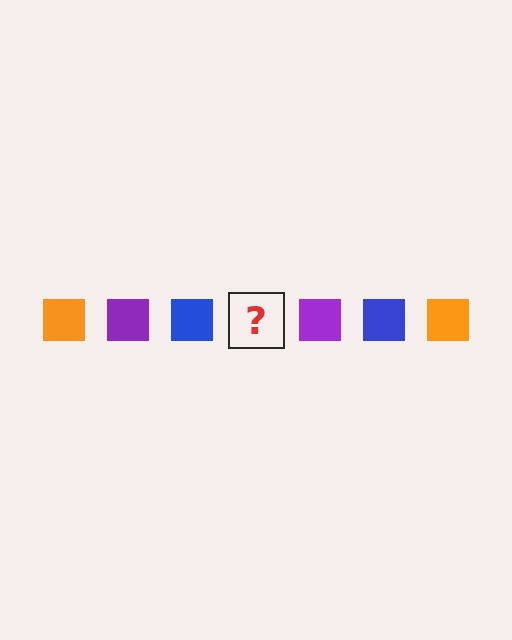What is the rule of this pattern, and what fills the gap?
The rule is that the pattern cycles through orange, purple, blue squares. The gap should be filled with an orange square.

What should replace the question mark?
The question mark should be replaced with an orange square.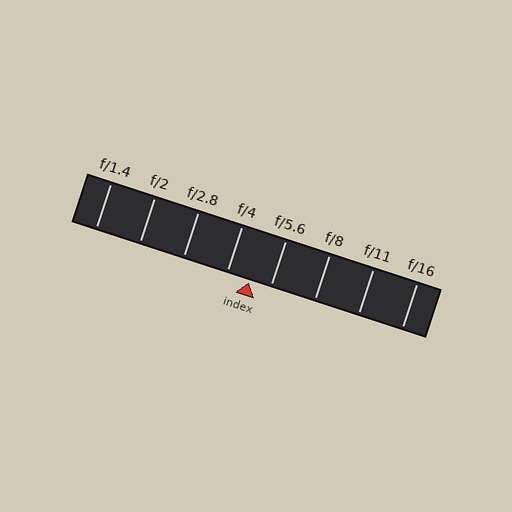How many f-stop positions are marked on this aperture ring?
There are 8 f-stop positions marked.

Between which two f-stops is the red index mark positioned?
The index mark is between f/4 and f/5.6.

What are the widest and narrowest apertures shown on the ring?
The widest aperture shown is f/1.4 and the narrowest is f/16.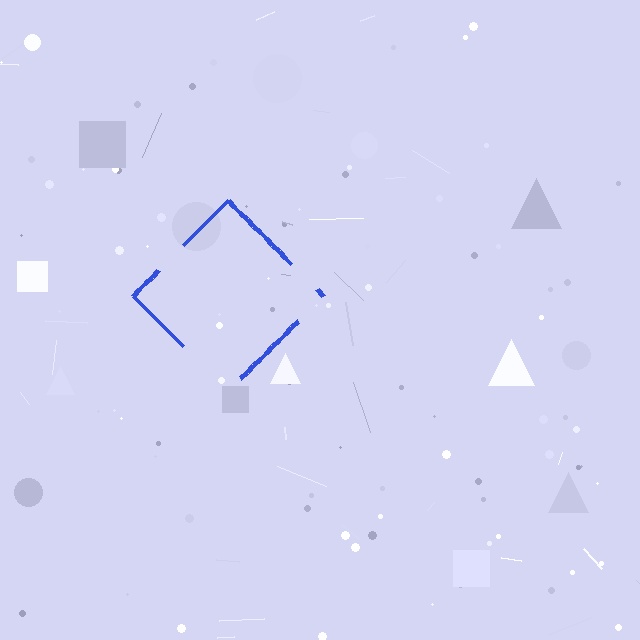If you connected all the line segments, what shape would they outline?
They would outline a diamond.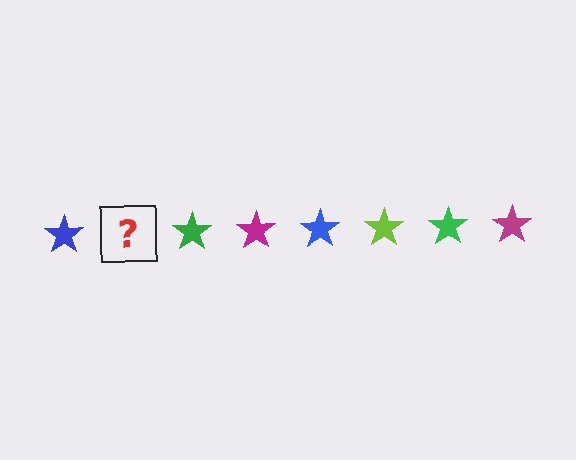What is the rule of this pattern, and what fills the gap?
The rule is that the pattern cycles through blue, lime, green, magenta stars. The gap should be filled with a lime star.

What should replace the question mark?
The question mark should be replaced with a lime star.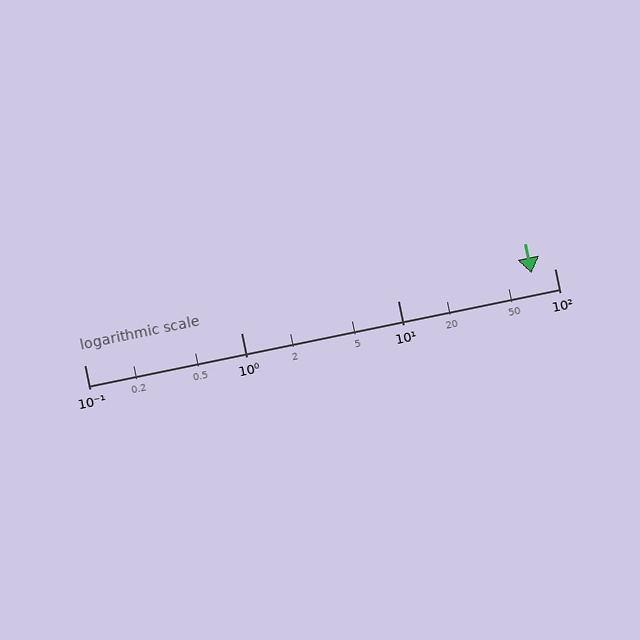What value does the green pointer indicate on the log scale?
The pointer indicates approximately 71.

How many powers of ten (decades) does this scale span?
The scale spans 3 decades, from 0.1 to 100.